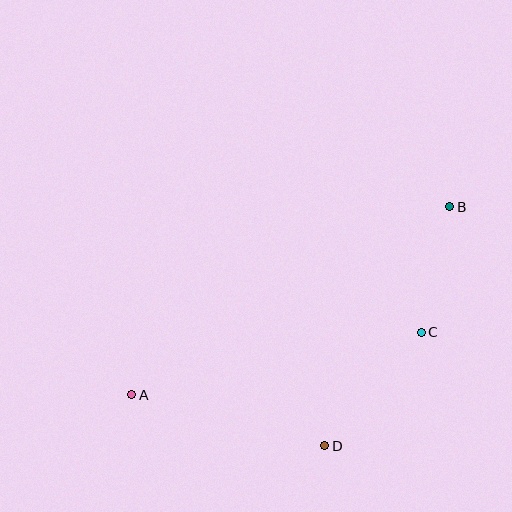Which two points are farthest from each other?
Points A and B are farthest from each other.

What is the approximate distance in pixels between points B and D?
The distance between B and D is approximately 270 pixels.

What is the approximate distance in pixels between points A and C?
The distance between A and C is approximately 296 pixels.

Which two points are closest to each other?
Points B and C are closest to each other.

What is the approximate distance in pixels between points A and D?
The distance between A and D is approximately 199 pixels.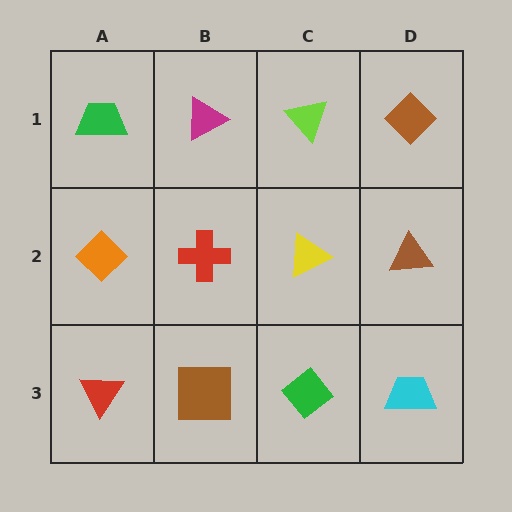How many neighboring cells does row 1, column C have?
3.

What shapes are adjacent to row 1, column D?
A brown triangle (row 2, column D), a lime triangle (row 1, column C).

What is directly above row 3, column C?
A yellow triangle.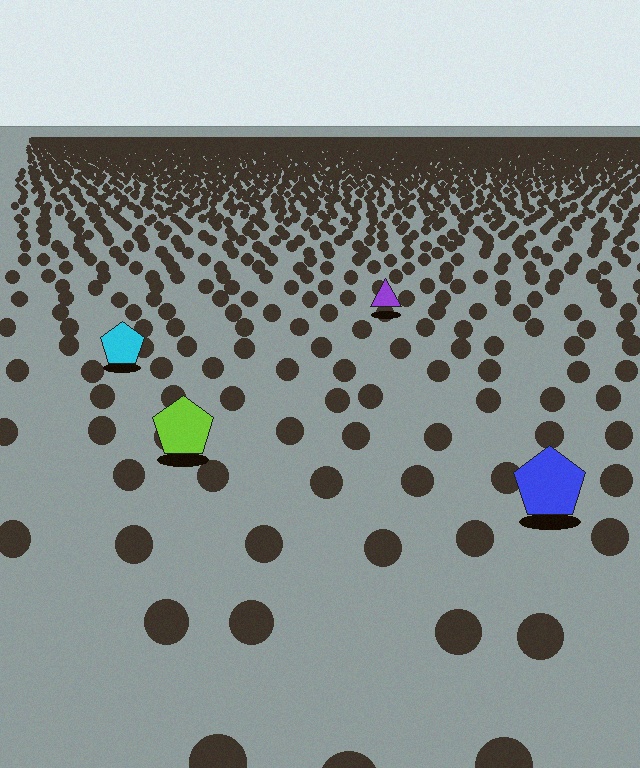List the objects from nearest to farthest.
From nearest to farthest: the blue pentagon, the lime pentagon, the cyan pentagon, the purple triangle.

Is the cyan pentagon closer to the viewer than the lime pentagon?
No. The lime pentagon is closer — you can tell from the texture gradient: the ground texture is coarser near it.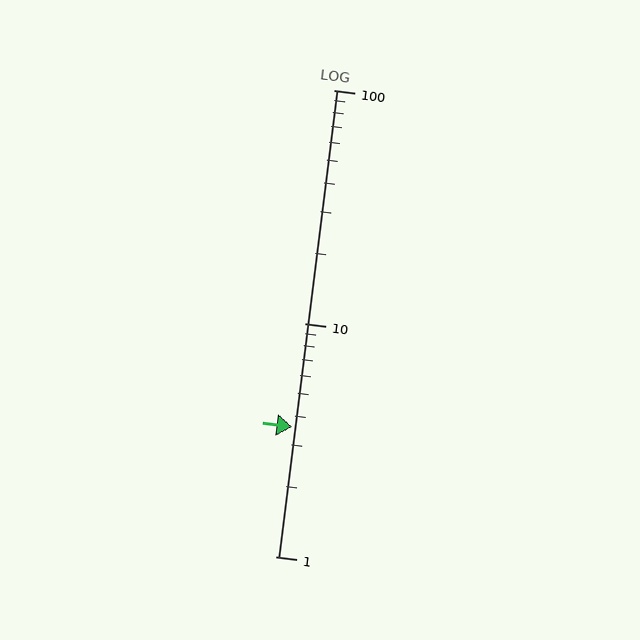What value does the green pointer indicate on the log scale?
The pointer indicates approximately 3.6.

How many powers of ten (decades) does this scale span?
The scale spans 2 decades, from 1 to 100.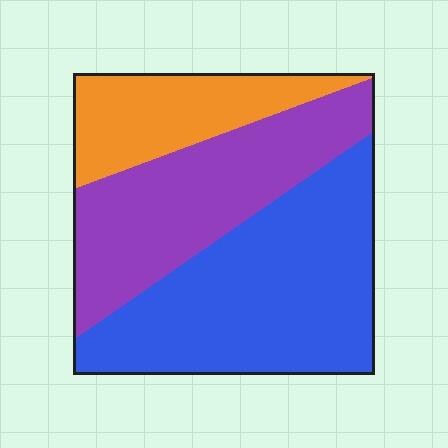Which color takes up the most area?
Blue, at roughly 45%.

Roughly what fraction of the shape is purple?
Purple covers 34% of the shape.